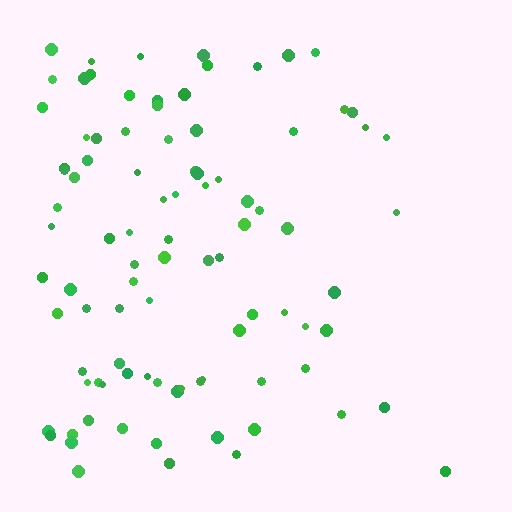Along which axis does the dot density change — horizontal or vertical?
Horizontal.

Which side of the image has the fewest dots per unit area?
The right.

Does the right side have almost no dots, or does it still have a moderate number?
Still a moderate number, just noticeably fewer than the left.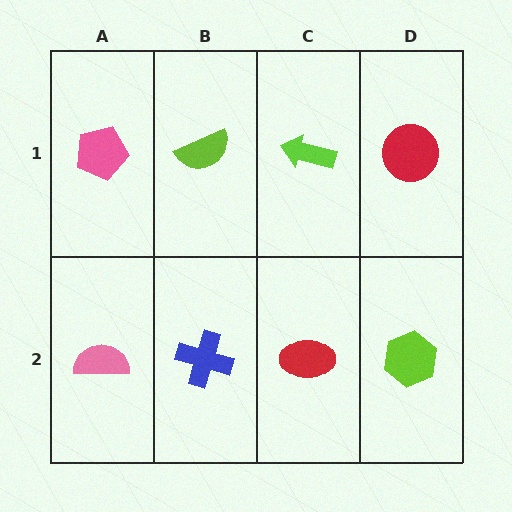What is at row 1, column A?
A pink pentagon.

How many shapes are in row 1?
4 shapes.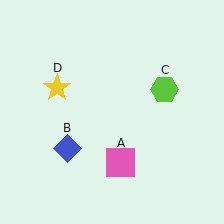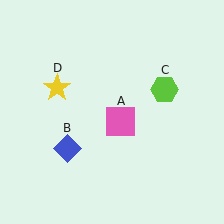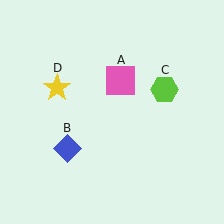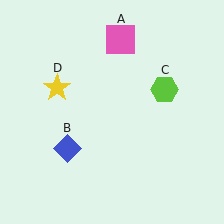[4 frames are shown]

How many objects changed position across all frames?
1 object changed position: pink square (object A).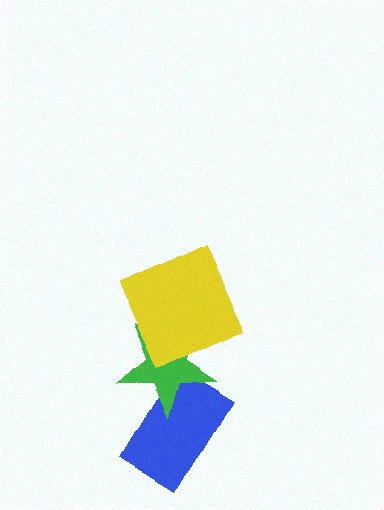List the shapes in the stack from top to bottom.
From top to bottom: the yellow square, the green star, the blue rectangle.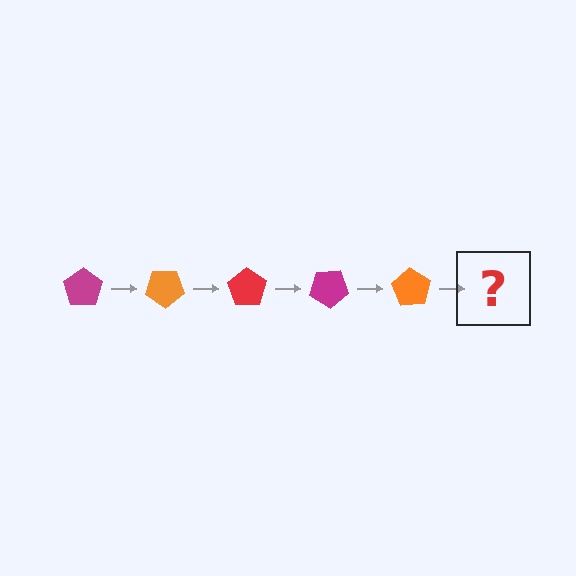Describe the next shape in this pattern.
It should be a red pentagon, rotated 175 degrees from the start.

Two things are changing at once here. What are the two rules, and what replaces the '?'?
The two rules are that it rotates 35 degrees each step and the color cycles through magenta, orange, and red. The '?' should be a red pentagon, rotated 175 degrees from the start.